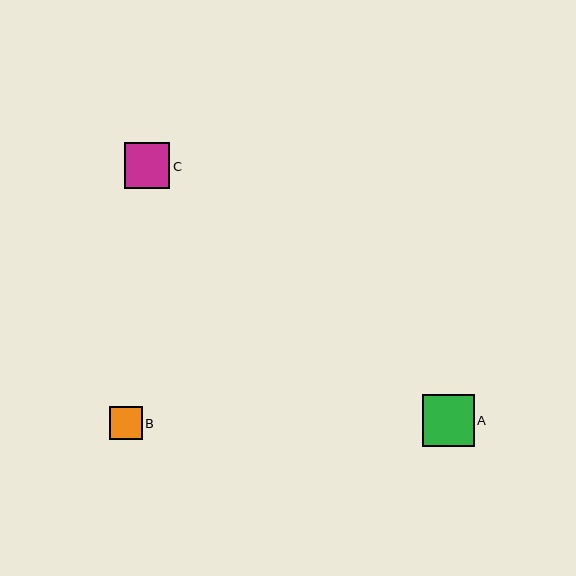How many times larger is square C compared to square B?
Square C is approximately 1.4 times the size of square B.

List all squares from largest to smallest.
From largest to smallest: A, C, B.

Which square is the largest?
Square A is the largest with a size of approximately 52 pixels.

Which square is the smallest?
Square B is the smallest with a size of approximately 33 pixels.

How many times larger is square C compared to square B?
Square C is approximately 1.4 times the size of square B.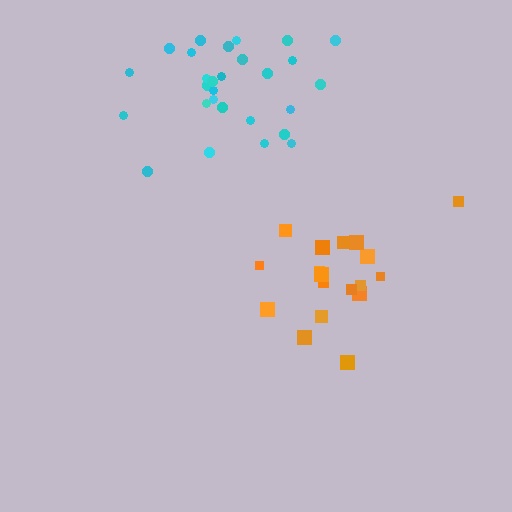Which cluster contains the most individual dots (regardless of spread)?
Cyan (28).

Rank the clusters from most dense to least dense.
orange, cyan.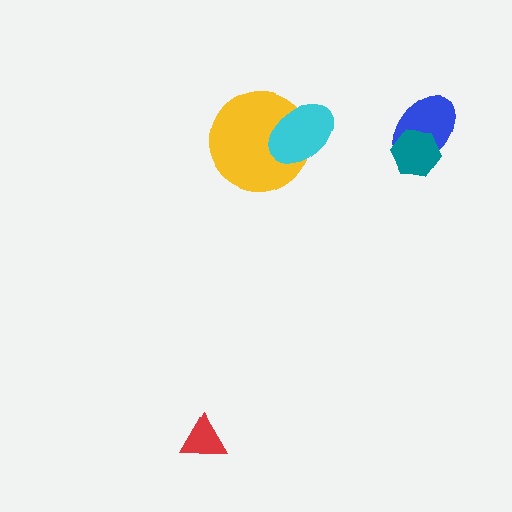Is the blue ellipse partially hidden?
Yes, it is partially covered by another shape.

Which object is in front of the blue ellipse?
The teal hexagon is in front of the blue ellipse.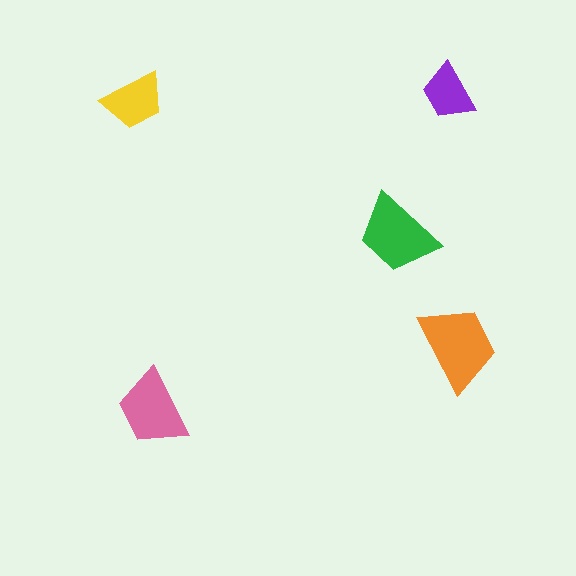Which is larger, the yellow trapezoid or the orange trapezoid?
The orange one.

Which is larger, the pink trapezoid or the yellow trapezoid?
The pink one.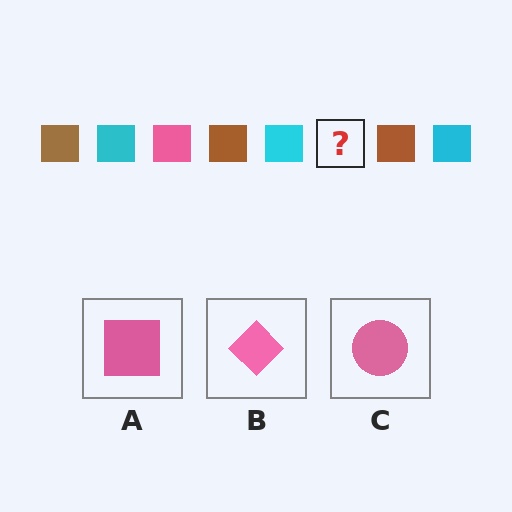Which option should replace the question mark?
Option A.